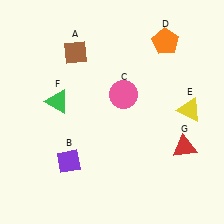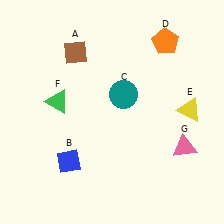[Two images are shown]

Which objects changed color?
B changed from purple to blue. C changed from pink to teal. G changed from red to pink.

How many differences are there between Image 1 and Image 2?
There are 3 differences between the two images.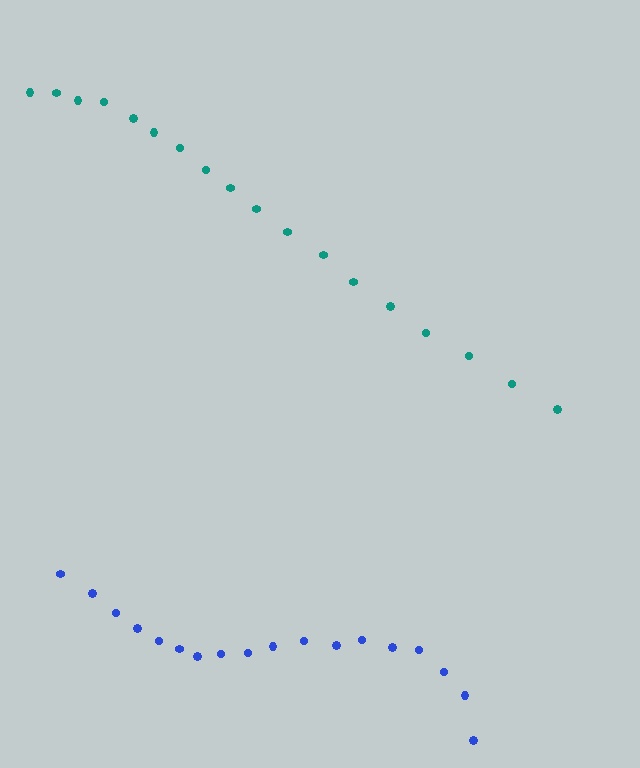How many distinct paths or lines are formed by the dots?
There are 2 distinct paths.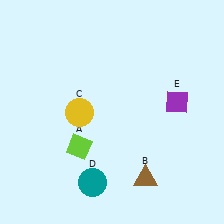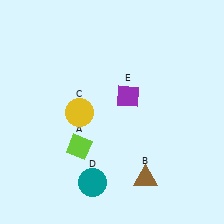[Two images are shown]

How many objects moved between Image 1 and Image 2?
1 object moved between the two images.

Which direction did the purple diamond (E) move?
The purple diamond (E) moved left.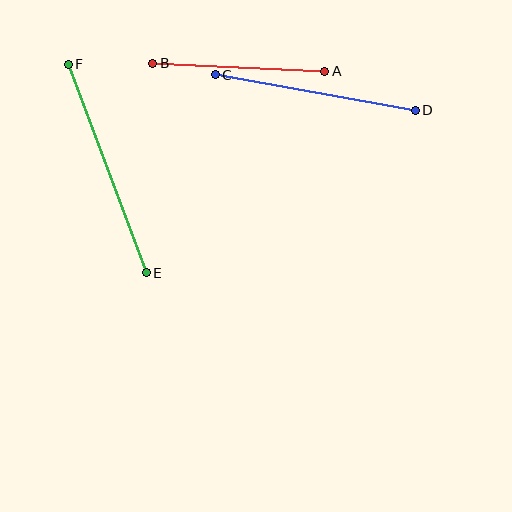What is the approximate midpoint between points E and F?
The midpoint is at approximately (107, 168) pixels.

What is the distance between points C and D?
The distance is approximately 203 pixels.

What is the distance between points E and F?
The distance is approximately 222 pixels.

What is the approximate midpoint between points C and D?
The midpoint is at approximately (315, 93) pixels.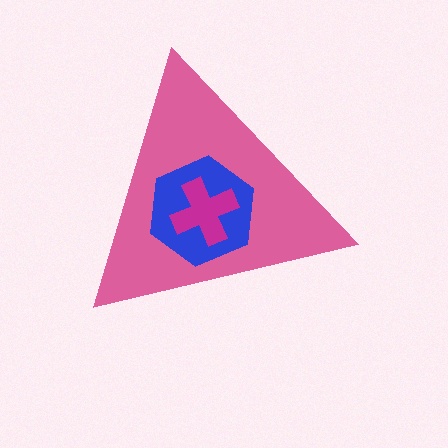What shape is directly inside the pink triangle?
The blue hexagon.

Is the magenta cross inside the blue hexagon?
Yes.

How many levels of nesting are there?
3.